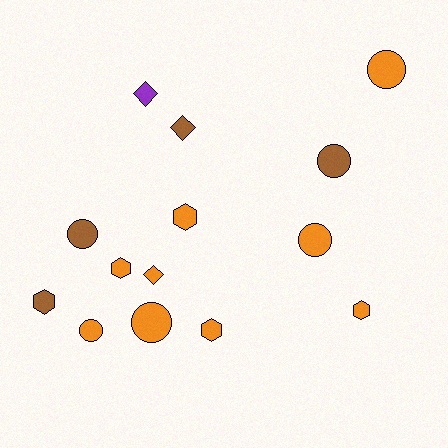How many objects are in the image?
There are 14 objects.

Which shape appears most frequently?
Circle, with 6 objects.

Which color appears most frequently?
Orange, with 9 objects.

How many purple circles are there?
There are no purple circles.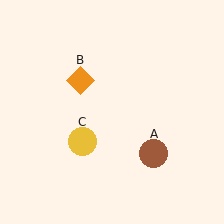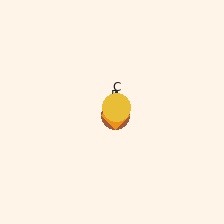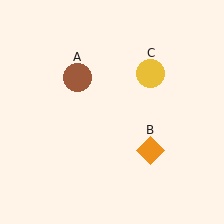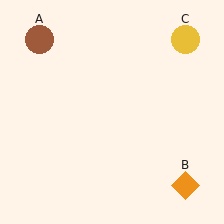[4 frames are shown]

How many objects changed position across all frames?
3 objects changed position: brown circle (object A), orange diamond (object B), yellow circle (object C).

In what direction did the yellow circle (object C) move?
The yellow circle (object C) moved up and to the right.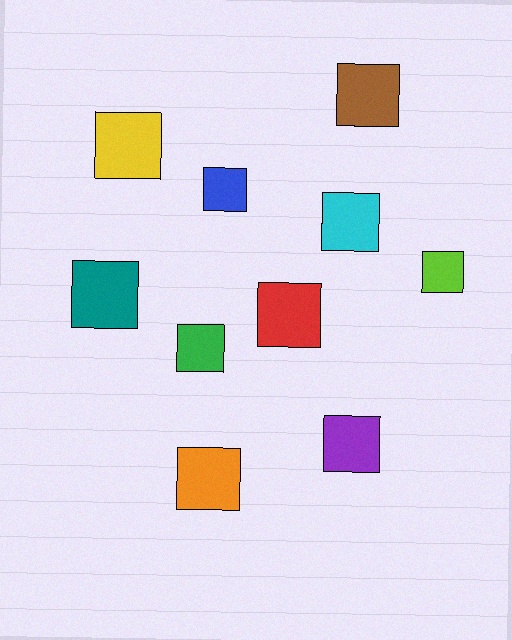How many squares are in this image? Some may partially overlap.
There are 10 squares.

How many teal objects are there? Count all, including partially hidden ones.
There is 1 teal object.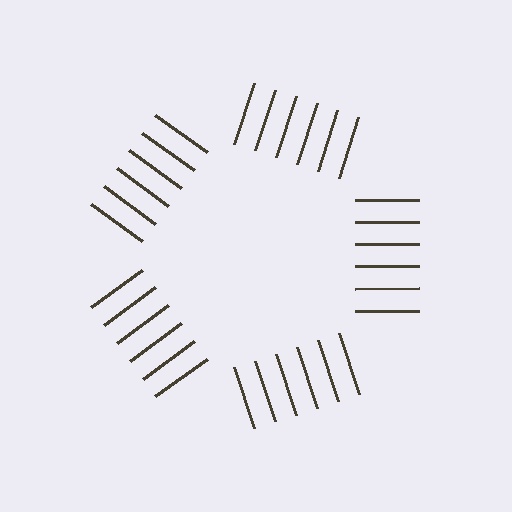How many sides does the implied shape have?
5 sides — the line-ends trace a pentagon.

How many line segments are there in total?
30 — 6 along each of the 5 edges.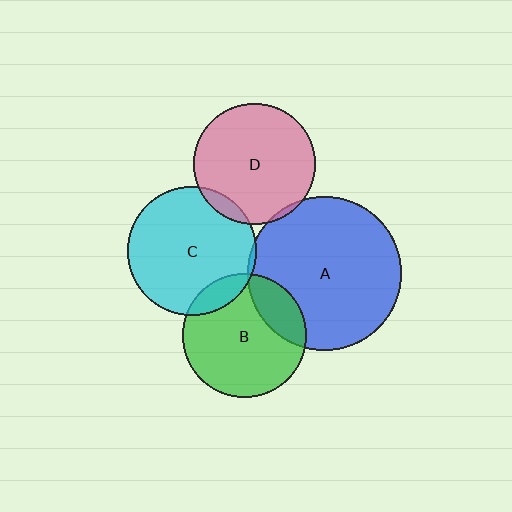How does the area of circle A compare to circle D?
Approximately 1.6 times.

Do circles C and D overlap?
Yes.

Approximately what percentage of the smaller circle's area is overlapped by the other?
Approximately 5%.